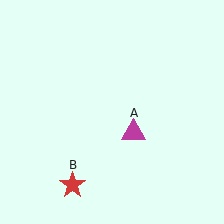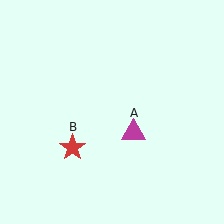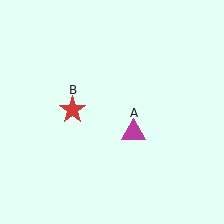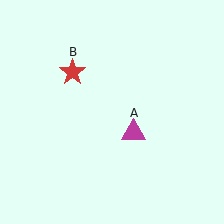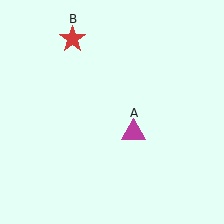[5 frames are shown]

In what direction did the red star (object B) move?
The red star (object B) moved up.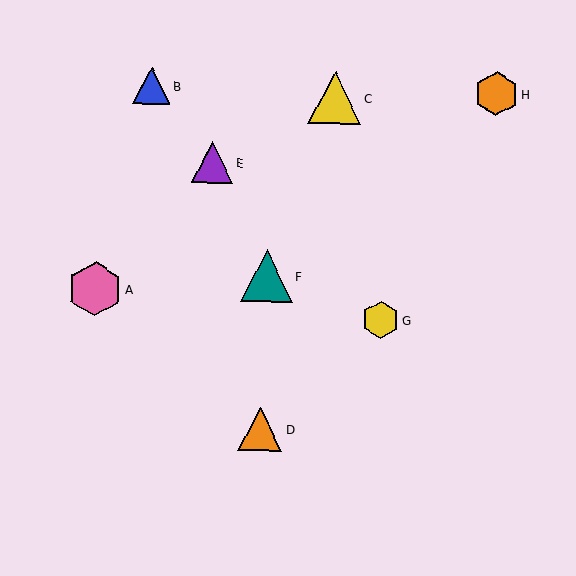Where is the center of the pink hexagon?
The center of the pink hexagon is at (95, 289).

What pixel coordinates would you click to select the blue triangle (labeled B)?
Click at (152, 86) to select the blue triangle B.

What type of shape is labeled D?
Shape D is an orange triangle.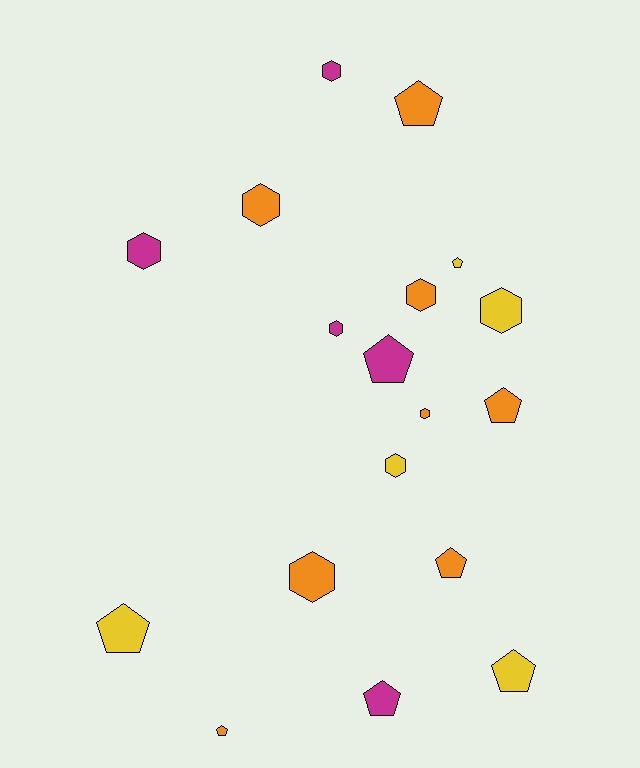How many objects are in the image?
There are 18 objects.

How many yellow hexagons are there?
There are 2 yellow hexagons.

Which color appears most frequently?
Orange, with 8 objects.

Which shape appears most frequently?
Pentagon, with 9 objects.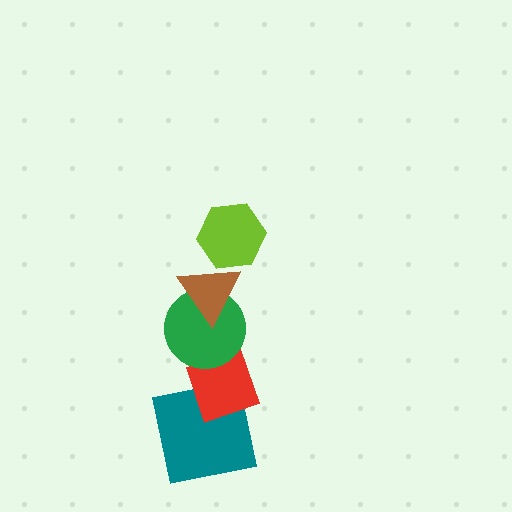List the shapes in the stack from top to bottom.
From top to bottom: the lime hexagon, the brown triangle, the green circle, the red diamond, the teal square.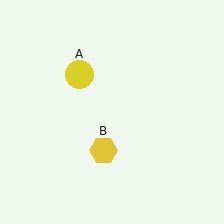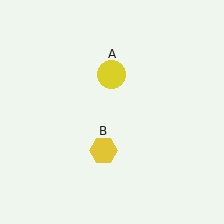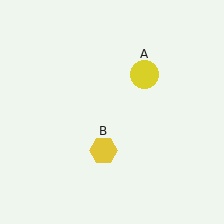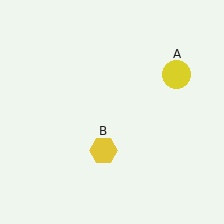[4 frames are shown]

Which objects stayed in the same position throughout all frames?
Yellow hexagon (object B) remained stationary.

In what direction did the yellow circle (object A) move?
The yellow circle (object A) moved right.